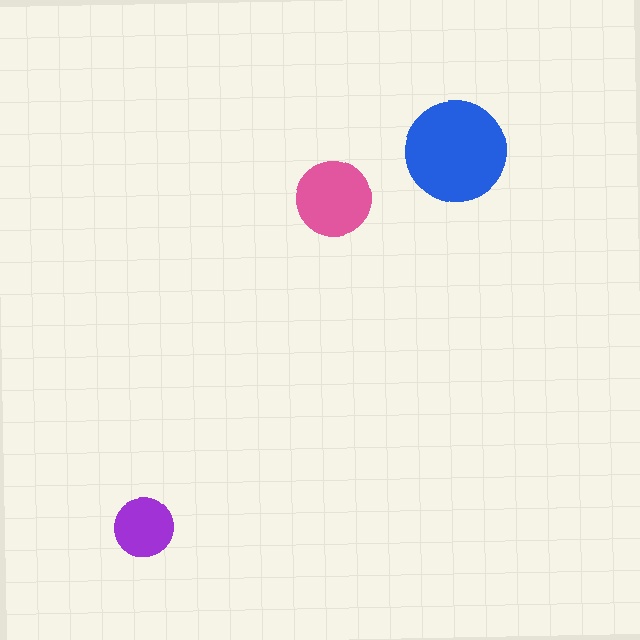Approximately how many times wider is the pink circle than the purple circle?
About 1.5 times wider.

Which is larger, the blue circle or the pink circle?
The blue one.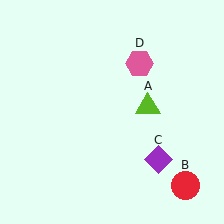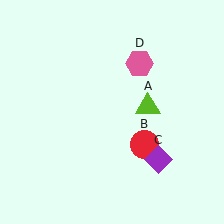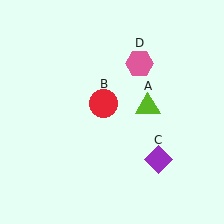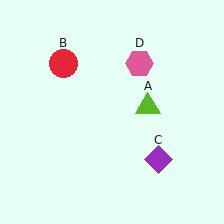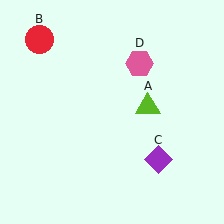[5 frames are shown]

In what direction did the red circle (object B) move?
The red circle (object B) moved up and to the left.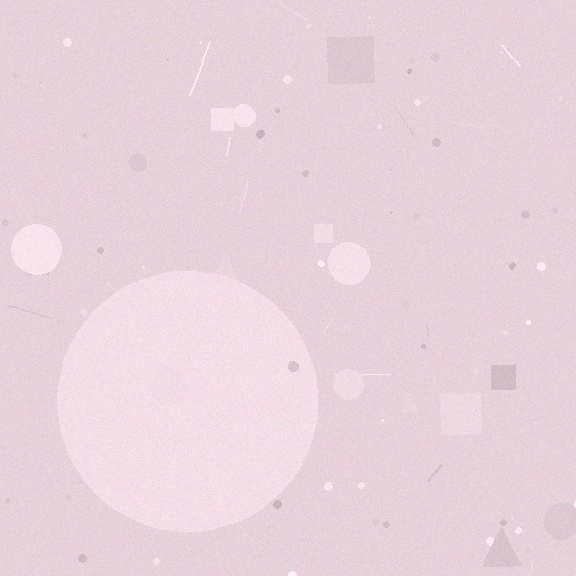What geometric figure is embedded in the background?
A circle is embedded in the background.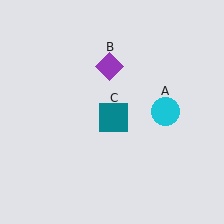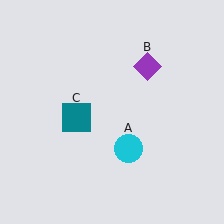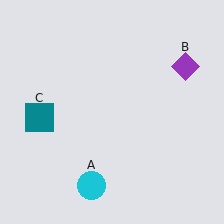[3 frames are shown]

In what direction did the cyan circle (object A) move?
The cyan circle (object A) moved down and to the left.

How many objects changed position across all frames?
3 objects changed position: cyan circle (object A), purple diamond (object B), teal square (object C).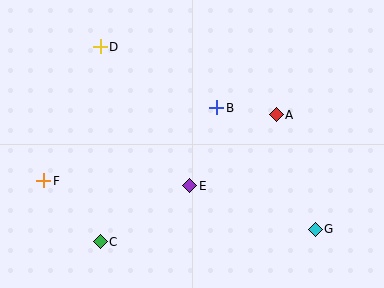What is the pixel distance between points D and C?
The distance between D and C is 195 pixels.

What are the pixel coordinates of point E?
Point E is at (190, 186).